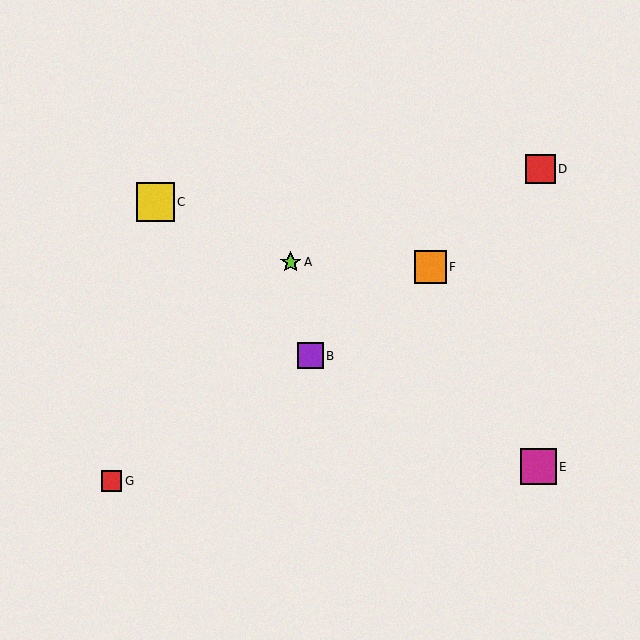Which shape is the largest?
The yellow square (labeled C) is the largest.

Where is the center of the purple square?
The center of the purple square is at (310, 356).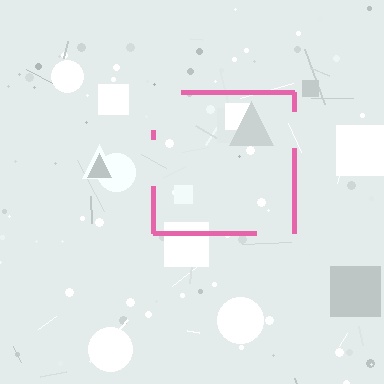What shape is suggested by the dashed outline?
The dashed outline suggests a square.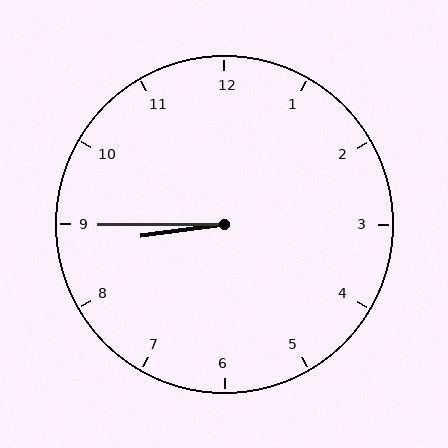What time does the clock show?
8:45.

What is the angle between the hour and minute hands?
Approximately 8 degrees.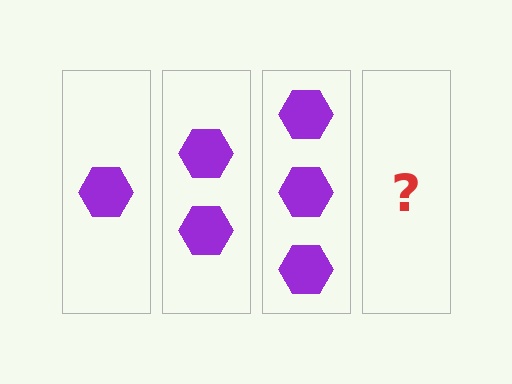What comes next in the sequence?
The next element should be 4 hexagons.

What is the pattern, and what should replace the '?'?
The pattern is that each step adds one more hexagon. The '?' should be 4 hexagons.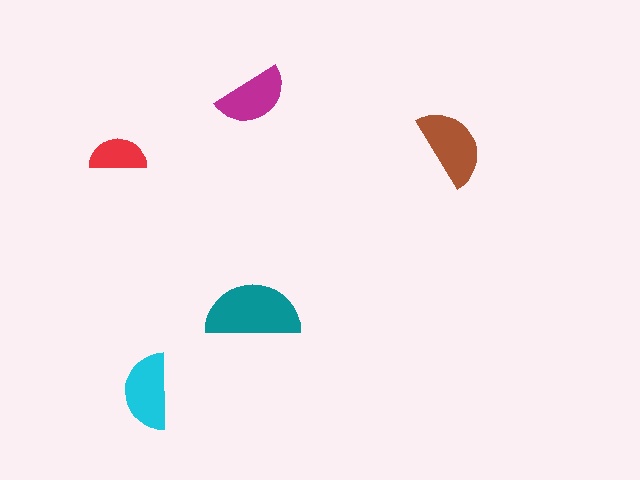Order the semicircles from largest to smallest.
the teal one, the brown one, the cyan one, the magenta one, the red one.